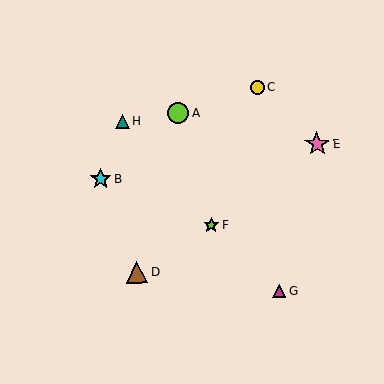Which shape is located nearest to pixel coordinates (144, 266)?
The brown triangle (labeled D) at (137, 272) is nearest to that location.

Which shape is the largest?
The pink star (labeled E) is the largest.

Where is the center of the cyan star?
The center of the cyan star is at (101, 179).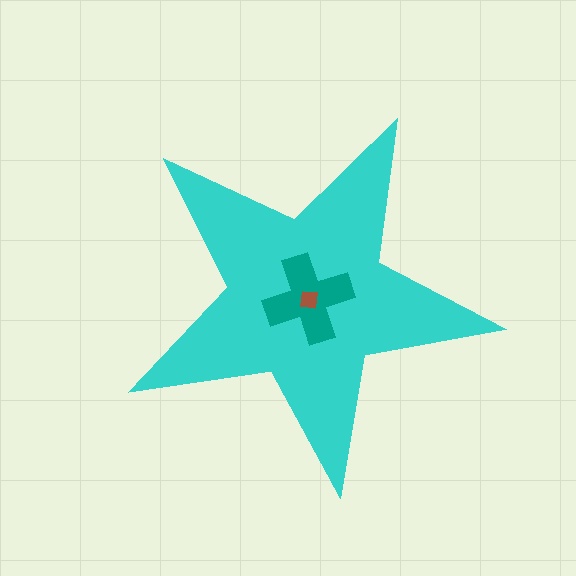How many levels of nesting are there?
3.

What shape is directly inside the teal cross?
The brown square.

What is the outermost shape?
The cyan star.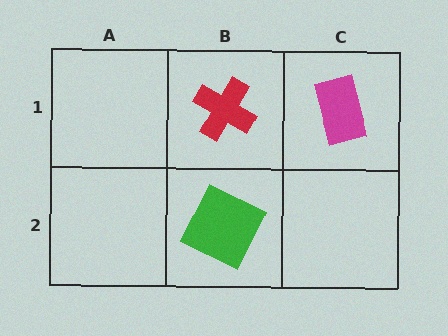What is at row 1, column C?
A magenta rectangle.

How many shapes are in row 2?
1 shape.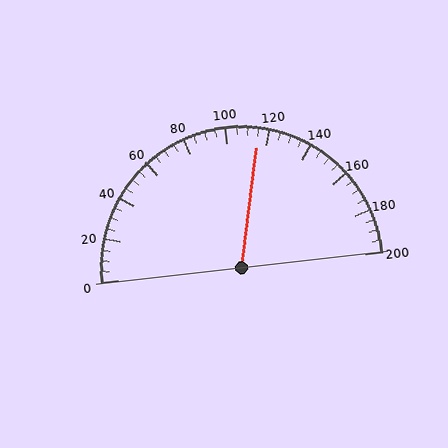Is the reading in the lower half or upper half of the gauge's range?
The reading is in the upper half of the range (0 to 200).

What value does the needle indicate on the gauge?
The needle indicates approximately 115.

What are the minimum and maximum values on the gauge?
The gauge ranges from 0 to 200.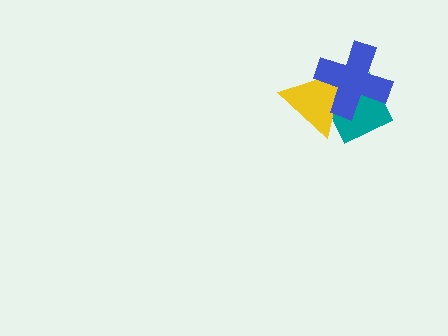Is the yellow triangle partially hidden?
Yes, it is partially covered by another shape.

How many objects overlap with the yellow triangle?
2 objects overlap with the yellow triangle.